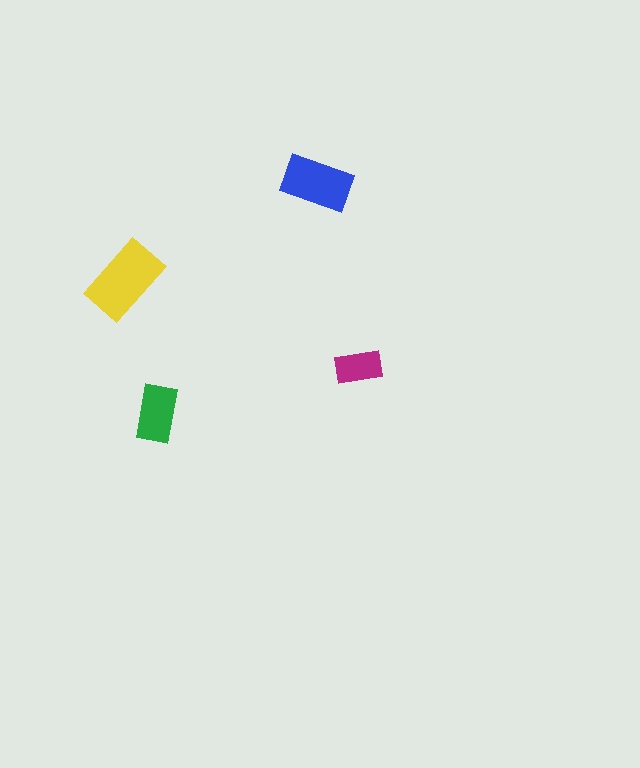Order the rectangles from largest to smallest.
the yellow one, the blue one, the green one, the magenta one.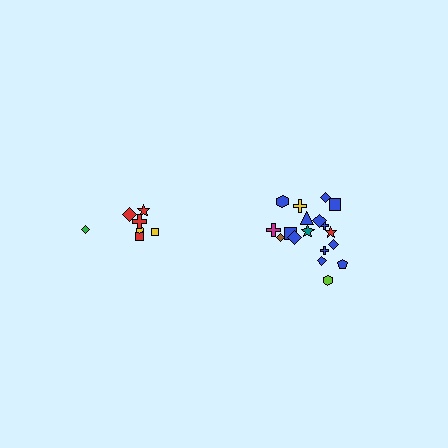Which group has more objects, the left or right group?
The right group.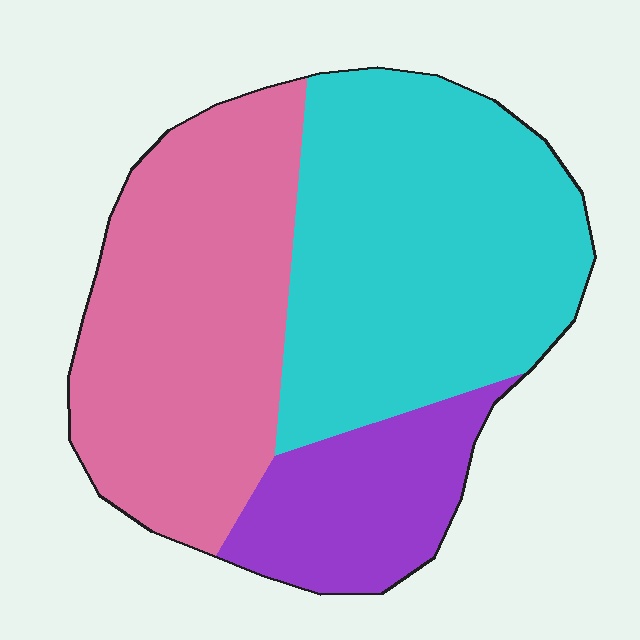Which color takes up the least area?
Purple, at roughly 15%.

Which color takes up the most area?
Cyan, at roughly 45%.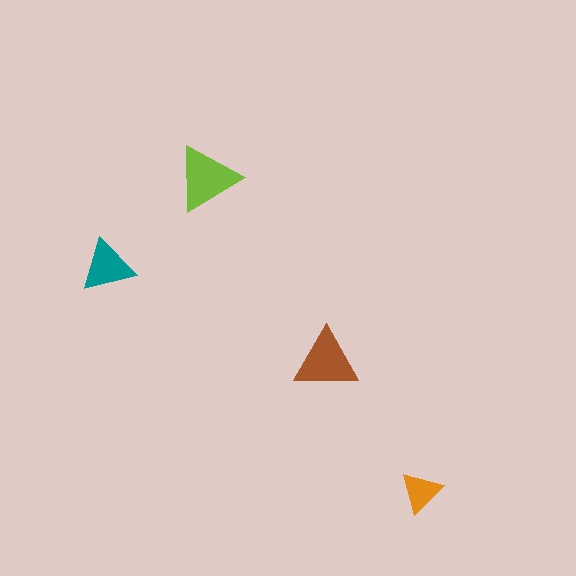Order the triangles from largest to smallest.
the lime one, the brown one, the teal one, the orange one.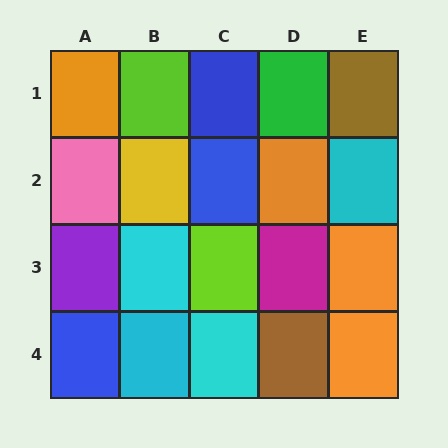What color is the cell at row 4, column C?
Cyan.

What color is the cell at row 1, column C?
Blue.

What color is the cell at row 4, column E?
Orange.